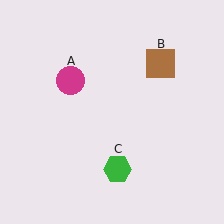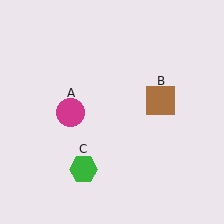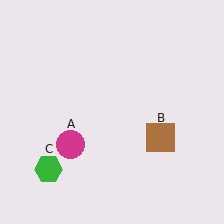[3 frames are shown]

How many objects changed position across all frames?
3 objects changed position: magenta circle (object A), brown square (object B), green hexagon (object C).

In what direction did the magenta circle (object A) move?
The magenta circle (object A) moved down.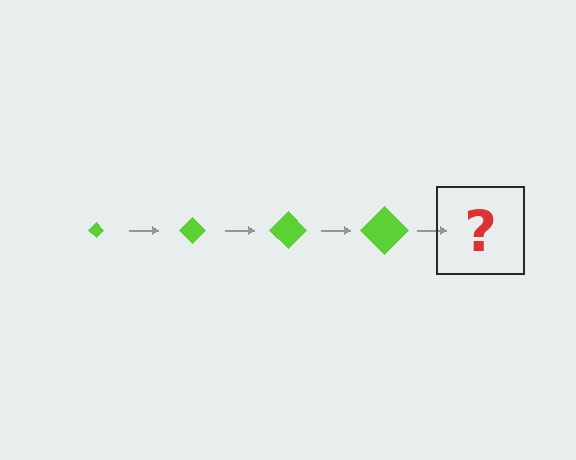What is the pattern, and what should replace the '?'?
The pattern is that the diamond gets progressively larger each step. The '?' should be a lime diamond, larger than the previous one.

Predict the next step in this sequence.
The next step is a lime diamond, larger than the previous one.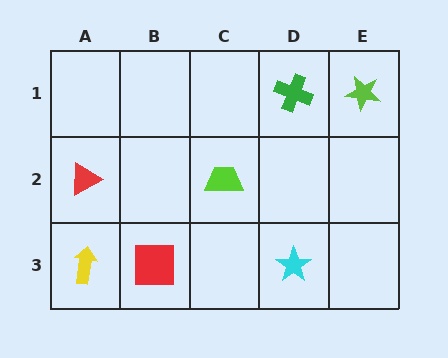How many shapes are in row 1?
2 shapes.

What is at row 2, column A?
A red triangle.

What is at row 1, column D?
A green cross.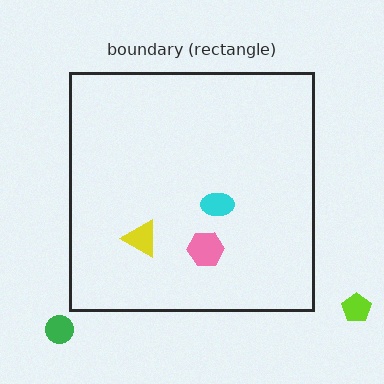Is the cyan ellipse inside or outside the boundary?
Inside.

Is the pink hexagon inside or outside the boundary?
Inside.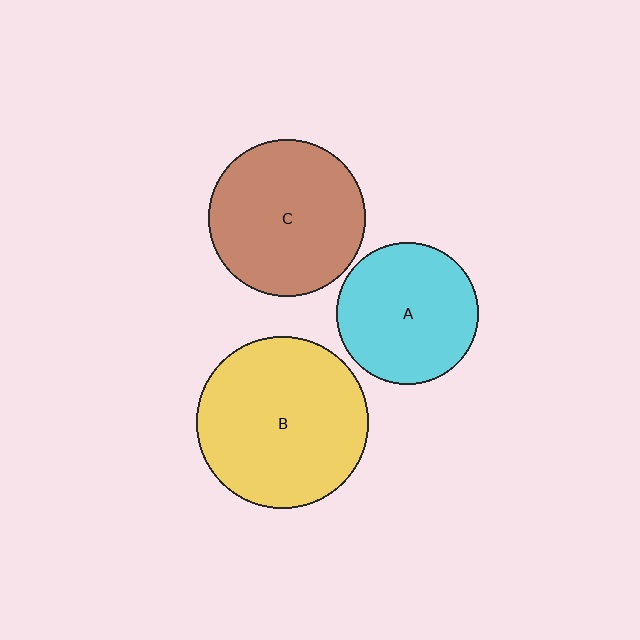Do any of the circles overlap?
No, none of the circles overlap.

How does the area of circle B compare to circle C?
Approximately 1.2 times.